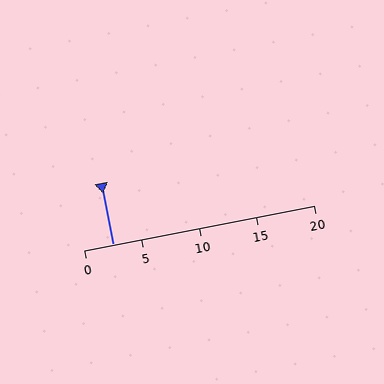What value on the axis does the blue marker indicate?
The marker indicates approximately 2.5.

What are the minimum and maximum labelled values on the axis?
The axis runs from 0 to 20.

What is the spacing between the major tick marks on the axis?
The major ticks are spaced 5 apart.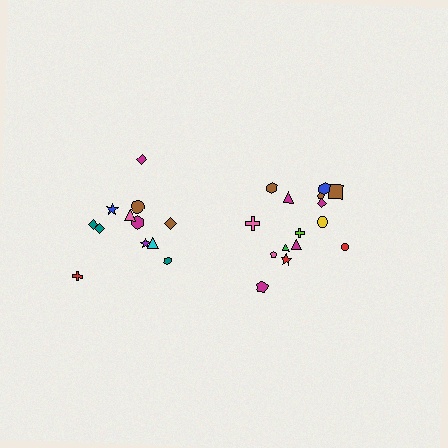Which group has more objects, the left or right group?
The right group.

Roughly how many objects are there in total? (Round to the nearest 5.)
Roughly 25 objects in total.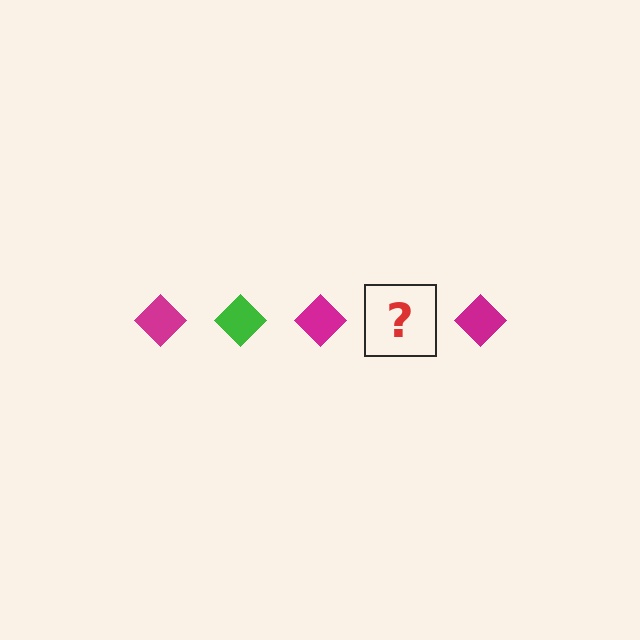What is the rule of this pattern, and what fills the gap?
The rule is that the pattern cycles through magenta, green diamonds. The gap should be filled with a green diamond.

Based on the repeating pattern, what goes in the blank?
The blank should be a green diamond.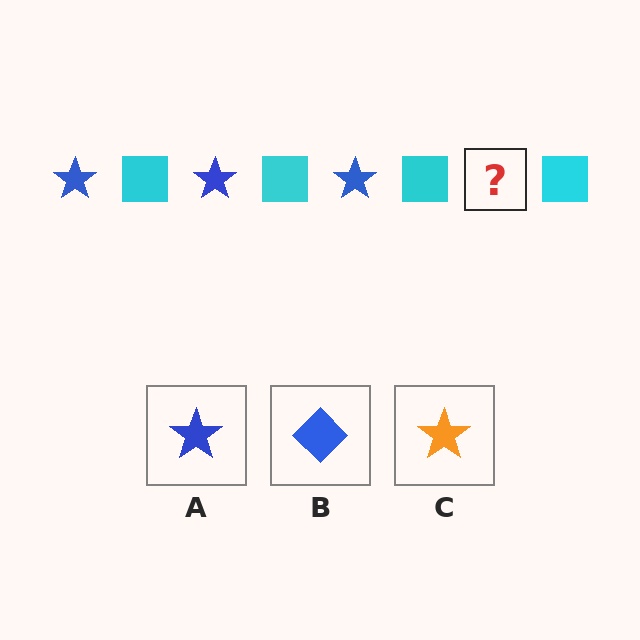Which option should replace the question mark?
Option A.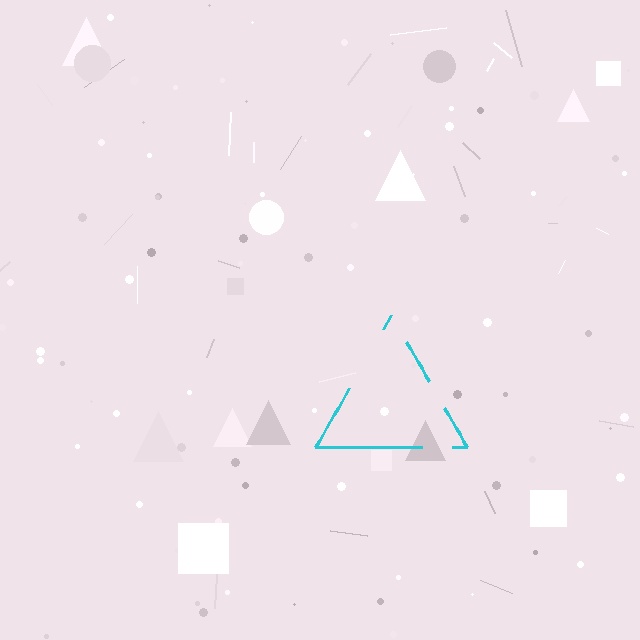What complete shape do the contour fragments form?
The contour fragments form a triangle.